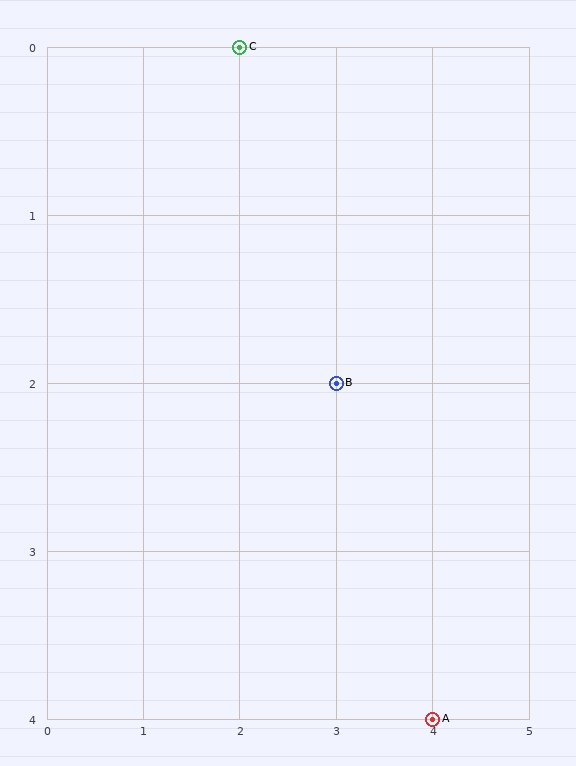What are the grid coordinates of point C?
Point C is at grid coordinates (2, 0).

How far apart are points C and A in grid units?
Points C and A are 2 columns and 4 rows apart (about 4.5 grid units diagonally).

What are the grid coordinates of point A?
Point A is at grid coordinates (4, 4).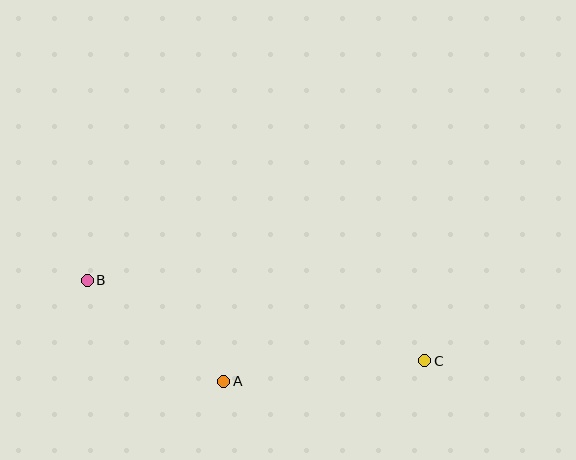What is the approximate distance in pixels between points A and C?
The distance between A and C is approximately 202 pixels.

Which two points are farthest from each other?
Points B and C are farthest from each other.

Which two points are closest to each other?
Points A and B are closest to each other.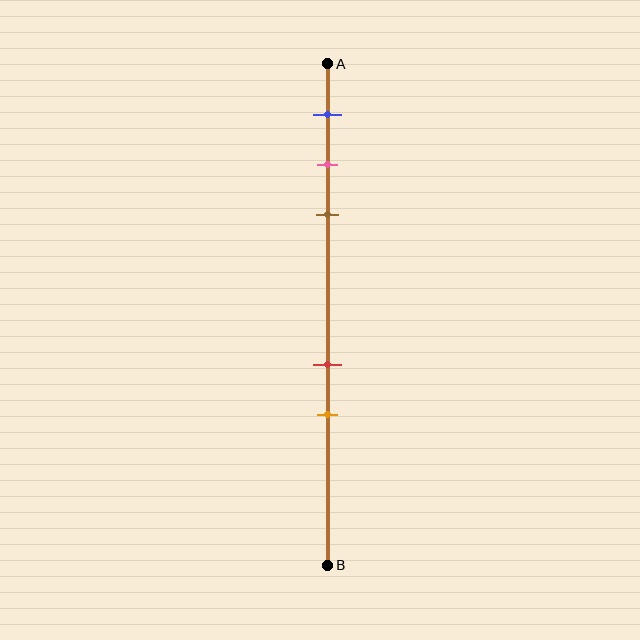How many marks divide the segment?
There are 5 marks dividing the segment.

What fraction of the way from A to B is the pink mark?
The pink mark is approximately 20% (0.2) of the way from A to B.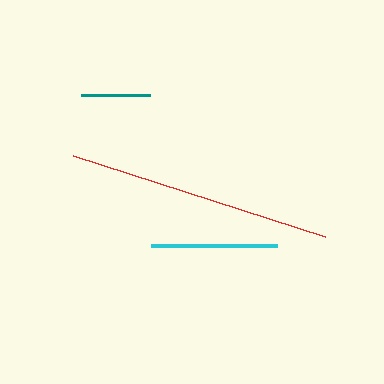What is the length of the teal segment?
The teal segment is approximately 68 pixels long.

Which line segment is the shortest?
The teal line is the shortest at approximately 68 pixels.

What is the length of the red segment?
The red segment is approximately 265 pixels long.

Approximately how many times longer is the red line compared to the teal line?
The red line is approximately 3.9 times the length of the teal line.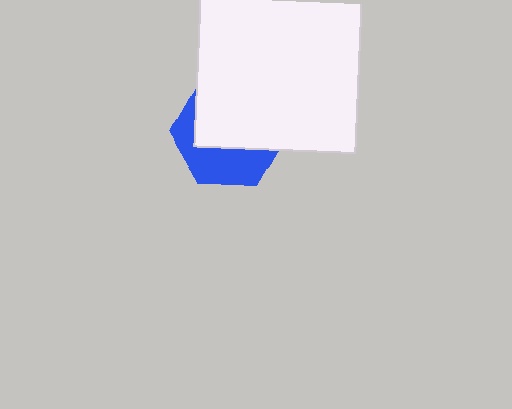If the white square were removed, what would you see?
You would see the complete blue hexagon.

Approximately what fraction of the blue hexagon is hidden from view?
Roughly 59% of the blue hexagon is hidden behind the white square.